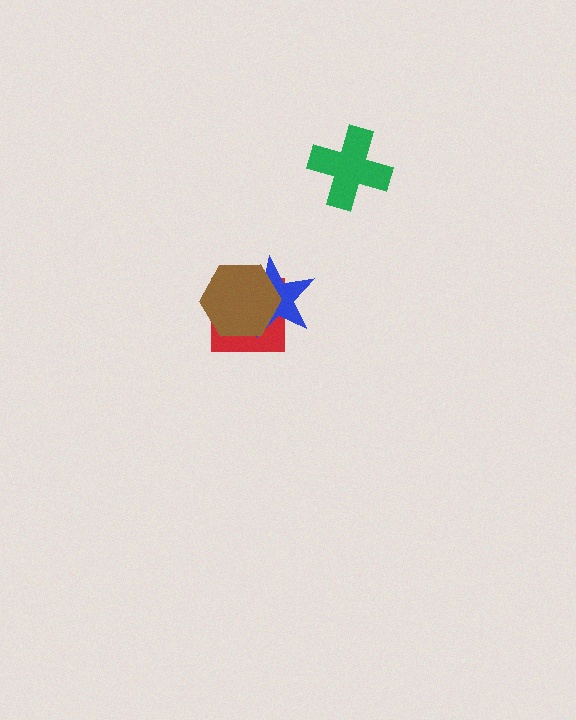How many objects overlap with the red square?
2 objects overlap with the red square.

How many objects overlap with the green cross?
0 objects overlap with the green cross.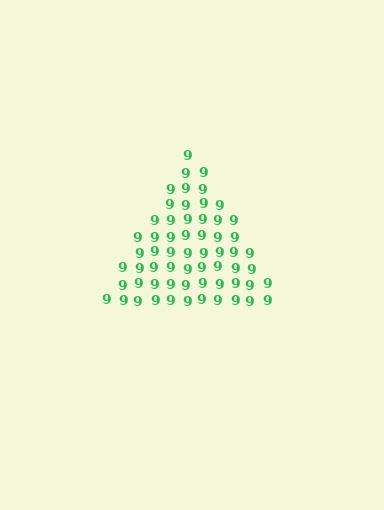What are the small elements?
The small elements are digit 9's.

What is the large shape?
The large shape is a triangle.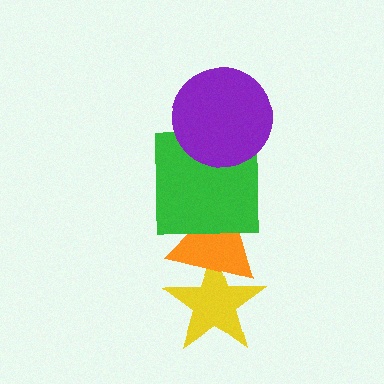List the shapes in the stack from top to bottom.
From top to bottom: the purple circle, the green square, the orange triangle, the yellow star.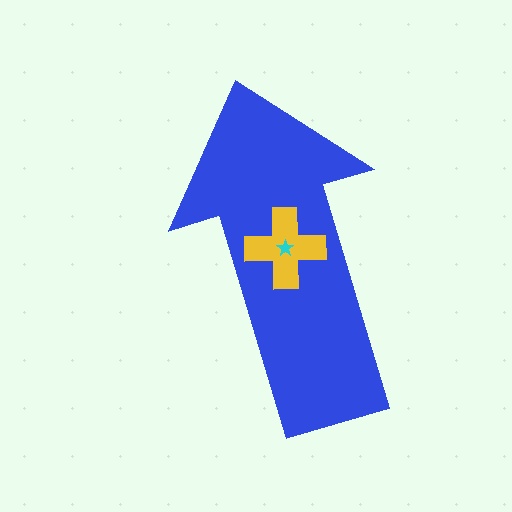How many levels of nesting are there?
3.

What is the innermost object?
The cyan star.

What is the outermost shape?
The blue arrow.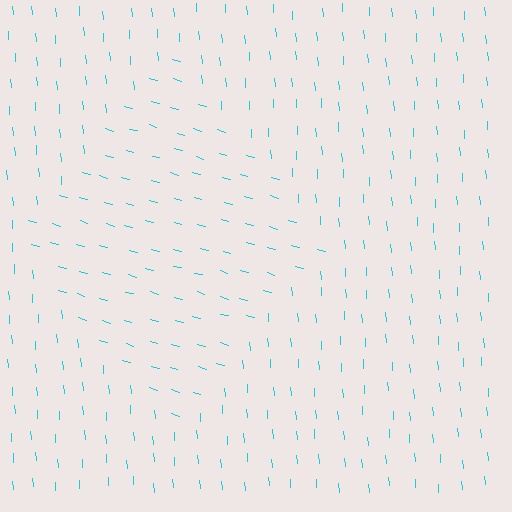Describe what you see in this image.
The image is filled with small cyan line segments. A diamond region in the image has lines oriented differently from the surrounding lines, creating a visible texture boundary.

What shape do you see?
I see a diamond.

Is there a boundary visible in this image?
Yes, there is a texture boundary formed by a change in line orientation.